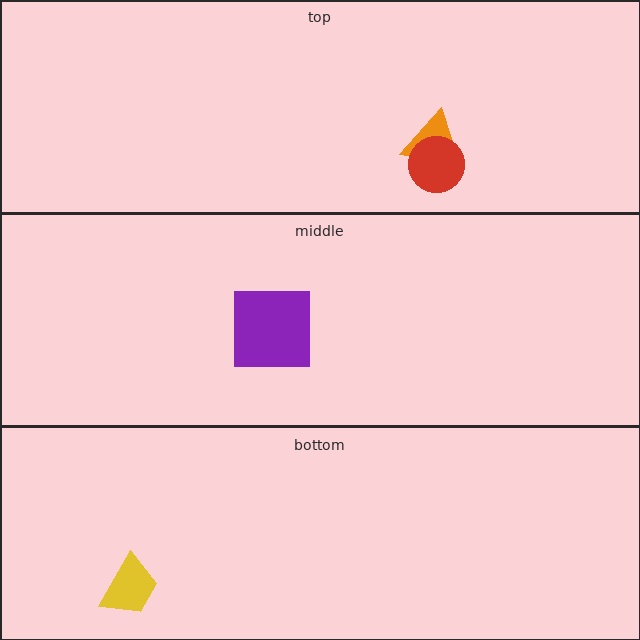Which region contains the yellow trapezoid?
The bottom region.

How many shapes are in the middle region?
1.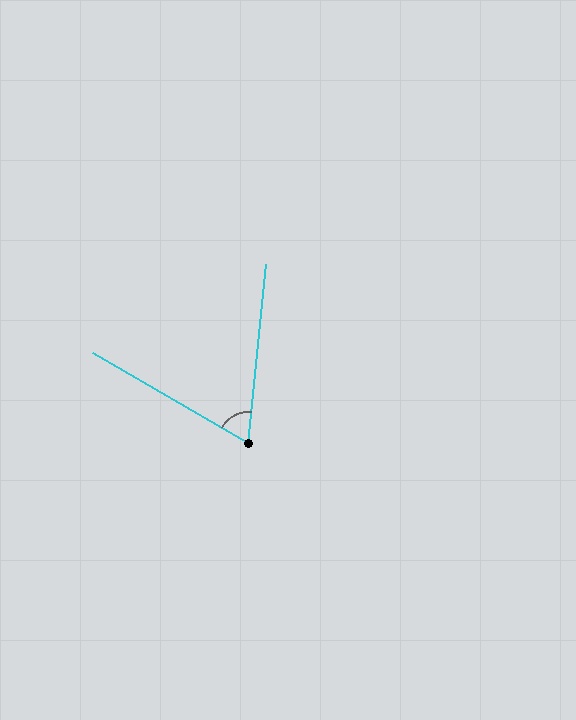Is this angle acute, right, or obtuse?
It is acute.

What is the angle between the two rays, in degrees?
Approximately 66 degrees.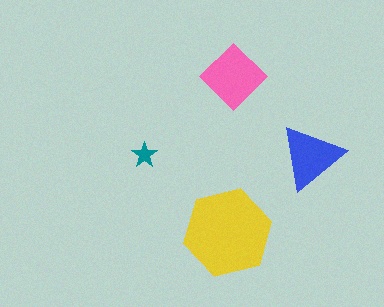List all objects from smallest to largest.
The teal star, the blue triangle, the pink diamond, the yellow hexagon.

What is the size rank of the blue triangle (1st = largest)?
3rd.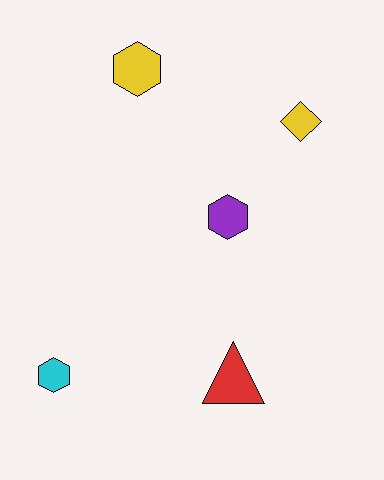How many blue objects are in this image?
There are no blue objects.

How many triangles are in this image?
There is 1 triangle.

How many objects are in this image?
There are 5 objects.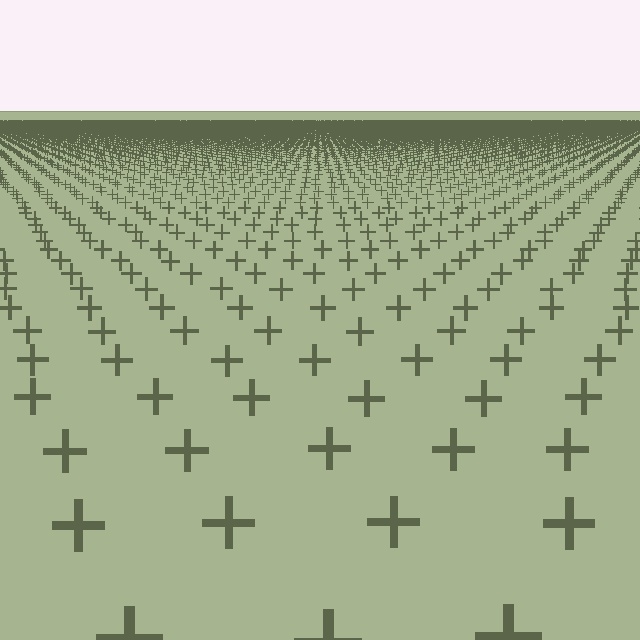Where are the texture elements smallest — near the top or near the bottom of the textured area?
Near the top.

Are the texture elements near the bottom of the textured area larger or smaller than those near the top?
Larger. Near the bottom, elements are closer to the viewer and appear at a bigger on-screen size.